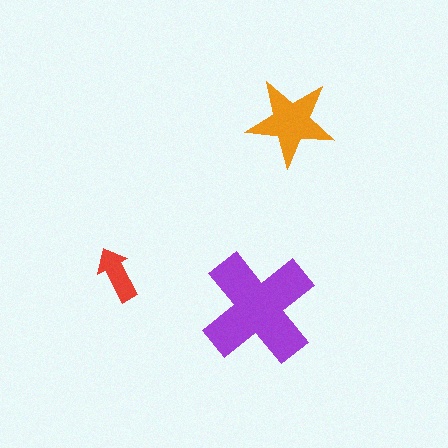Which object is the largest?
The purple cross.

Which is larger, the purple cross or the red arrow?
The purple cross.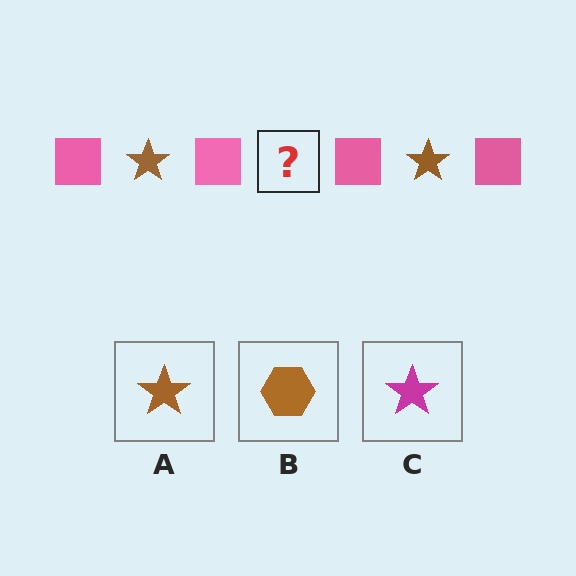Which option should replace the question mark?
Option A.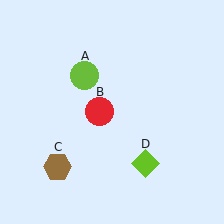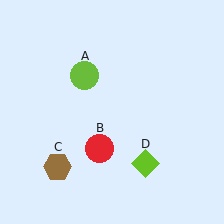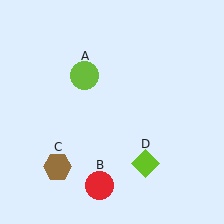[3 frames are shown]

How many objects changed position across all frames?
1 object changed position: red circle (object B).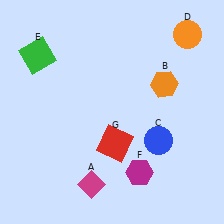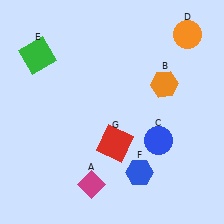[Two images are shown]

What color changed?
The hexagon (F) changed from magenta in Image 1 to blue in Image 2.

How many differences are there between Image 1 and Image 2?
There is 1 difference between the two images.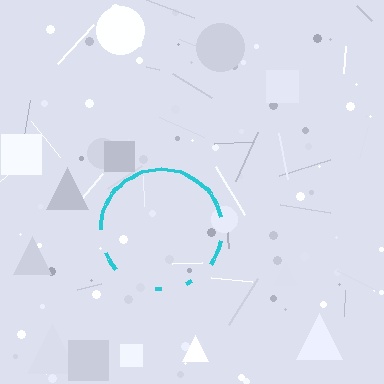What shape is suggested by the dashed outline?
The dashed outline suggests a circle.